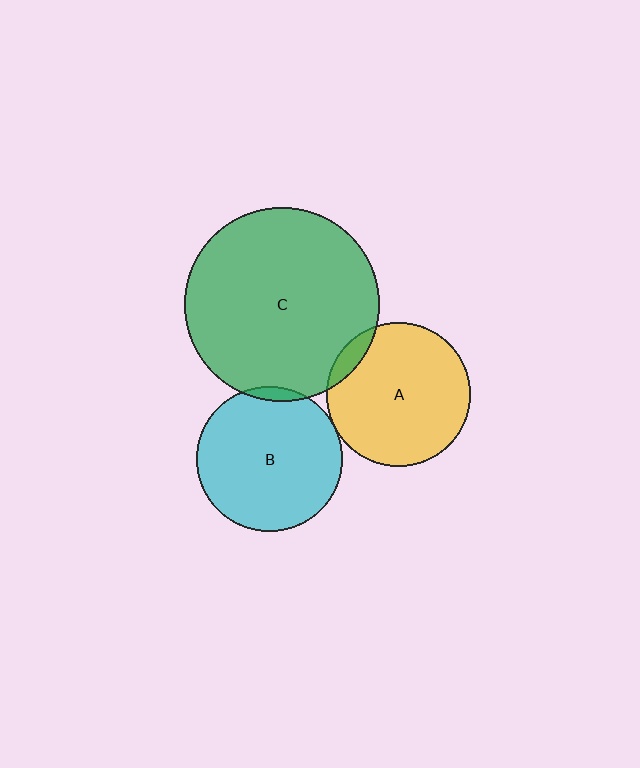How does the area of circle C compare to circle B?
Approximately 1.8 times.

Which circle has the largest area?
Circle C (green).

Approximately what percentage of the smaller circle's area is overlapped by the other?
Approximately 5%.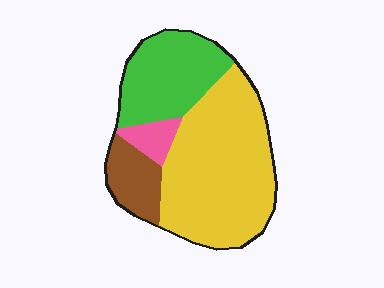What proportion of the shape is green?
Green takes up between a quarter and a half of the shape.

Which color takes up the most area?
Yellow, at roughly 55%.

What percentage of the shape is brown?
Brown covers 12% of the shape.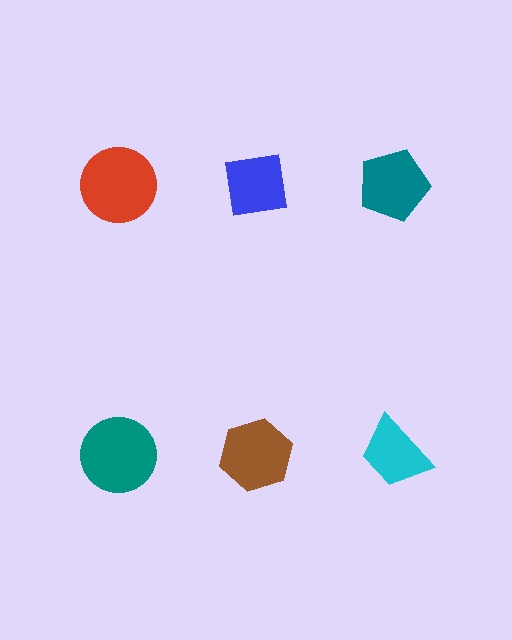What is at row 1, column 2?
A blue square.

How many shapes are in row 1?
3 shapes.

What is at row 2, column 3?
A cyan trapezoid.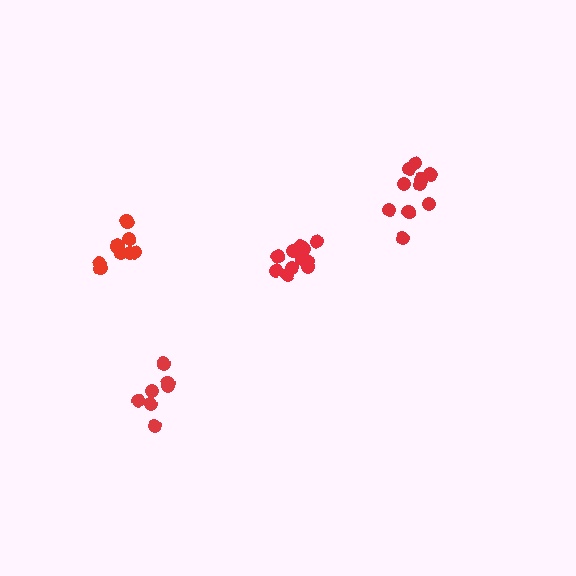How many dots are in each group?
Group 1: 7 dots, Group 2: 10 dots, Group 3: 8 dots, Group 4: 12 dots (37 total).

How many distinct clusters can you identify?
There are 4 distinct clusters.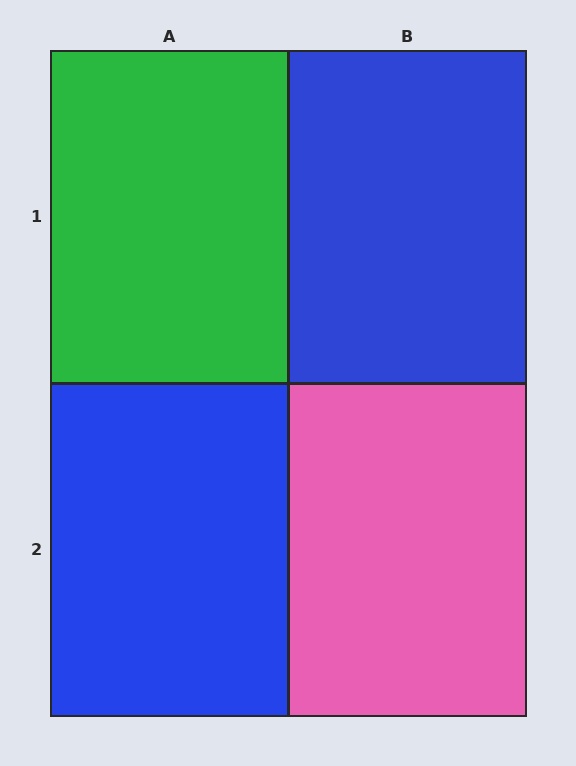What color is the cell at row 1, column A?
Green.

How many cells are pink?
1 cell is pink.